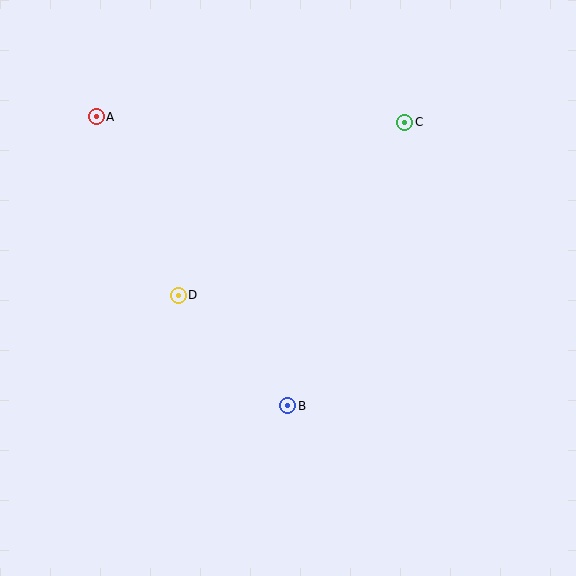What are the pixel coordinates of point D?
Point D is at (178, 295).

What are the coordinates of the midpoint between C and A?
The midpoint between C and A is at (251, 119).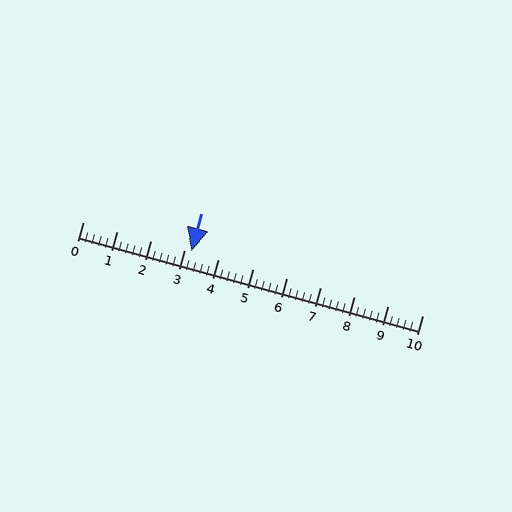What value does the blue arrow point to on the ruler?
The blue arrow points to approximately 3.2.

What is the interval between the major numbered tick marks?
The major tick marks are spaced 1 units apart.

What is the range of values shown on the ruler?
The ruler shows values from 0 to 10.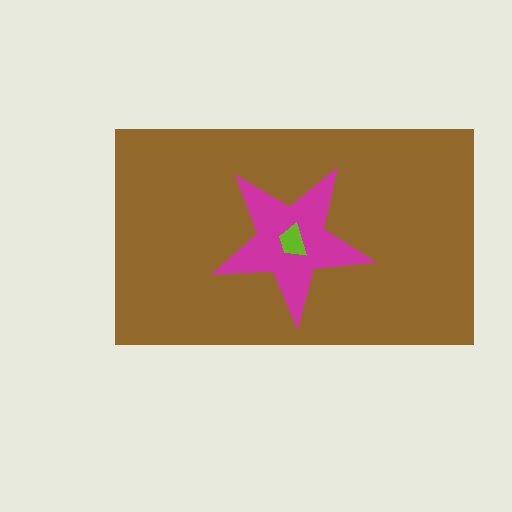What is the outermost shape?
The brown rectangle.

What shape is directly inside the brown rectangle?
The magenta star.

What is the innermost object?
The lime trapezoid.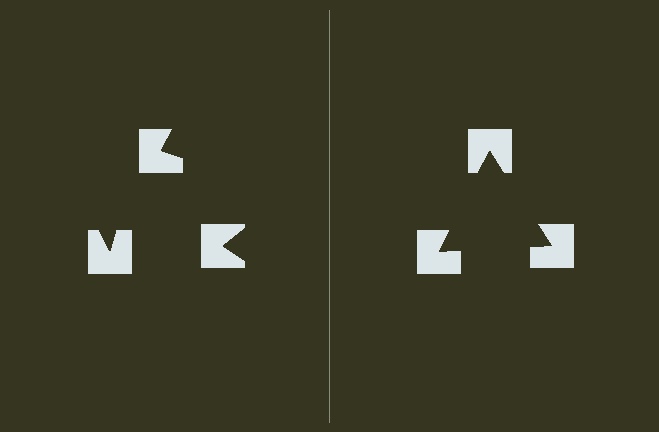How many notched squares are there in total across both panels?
6 — 3 on each side.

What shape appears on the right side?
An illusory triangle.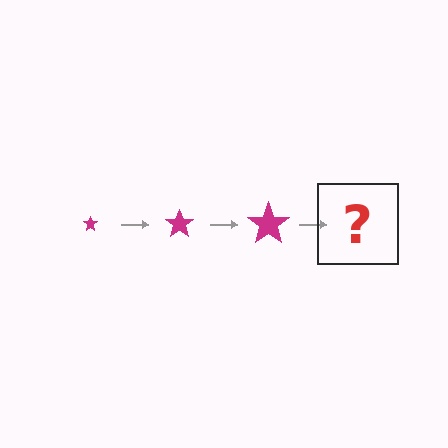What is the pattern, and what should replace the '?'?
The pattern is that the star gets progressively larger each step. The '?' should be a magenta star, larger than the previous one.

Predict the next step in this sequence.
The next step is a magenta star, larger than the previous one.